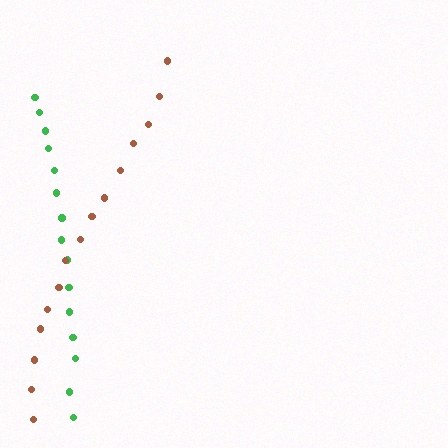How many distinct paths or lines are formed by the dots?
There are 2 distinct paths.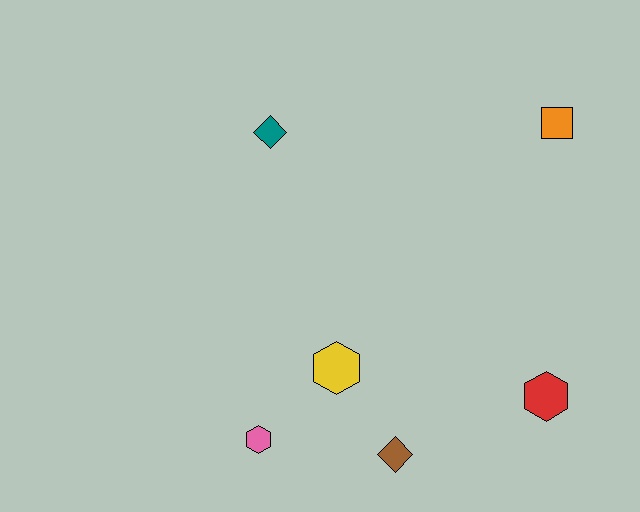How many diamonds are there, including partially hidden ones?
There are 2 diamonds.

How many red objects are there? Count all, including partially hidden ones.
There is 1 red object.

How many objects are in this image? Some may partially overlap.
There are 6 objects.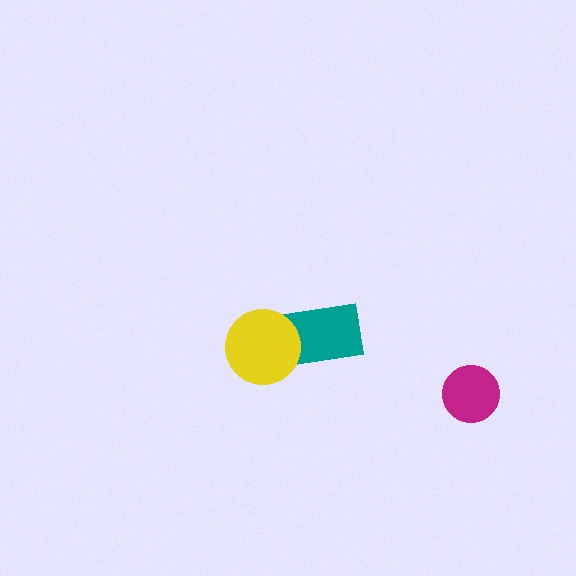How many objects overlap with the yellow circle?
1 object overlaps with the yellow circle.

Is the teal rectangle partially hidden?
Yes, it is partially covered by another shape.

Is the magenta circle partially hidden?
No, no other shape covers it.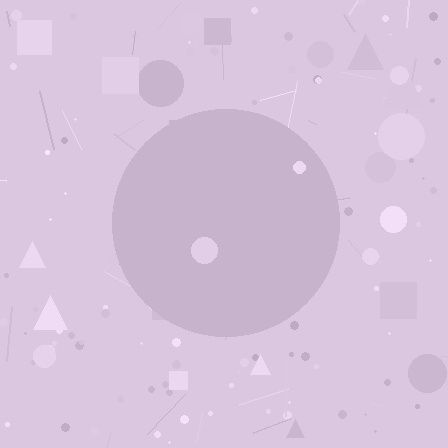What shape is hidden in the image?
A circle is hidden in the image.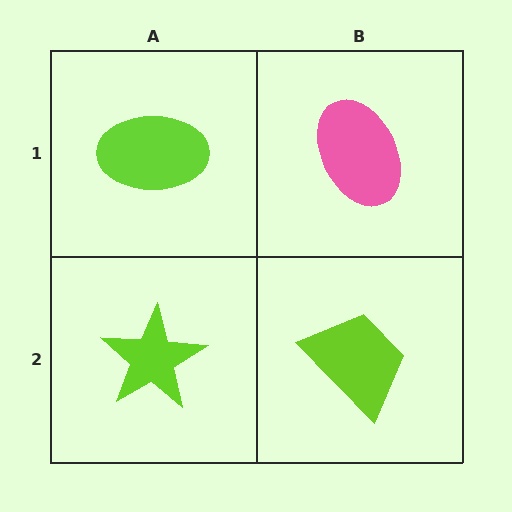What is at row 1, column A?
A lime ellipse.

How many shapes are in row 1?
2 shapes.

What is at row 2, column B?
A lime trapezoid.